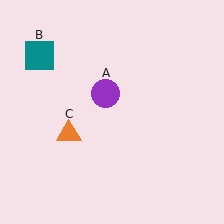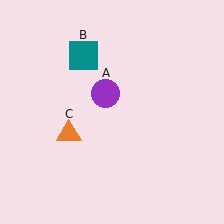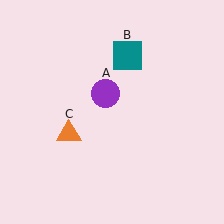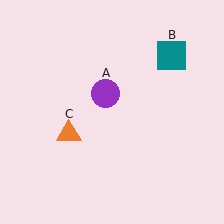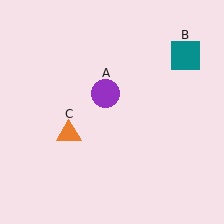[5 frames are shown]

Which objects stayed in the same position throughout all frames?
Purple circle (object A) and orange triangle (object C) remained stationary.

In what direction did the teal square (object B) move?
The teal square (object B) moved right.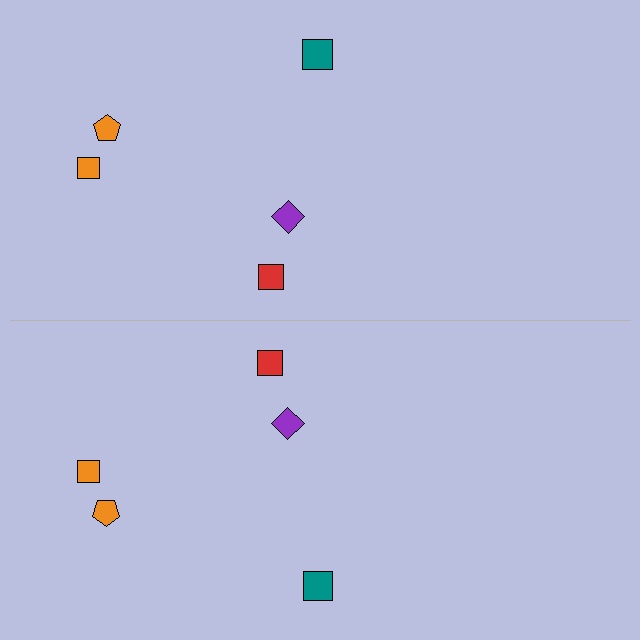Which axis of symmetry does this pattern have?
The pattern has a horizontal axis of symmetry running through the center of the image.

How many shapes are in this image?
There are 10 shapes in this image.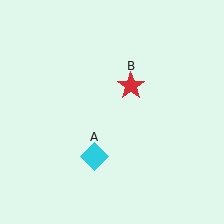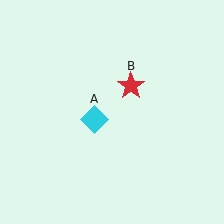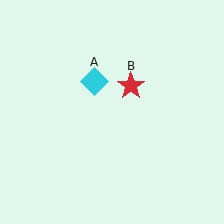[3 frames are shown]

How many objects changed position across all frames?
1 object changed position: cyan diamond (object A).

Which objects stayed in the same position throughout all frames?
Red star (object B) remained stationary.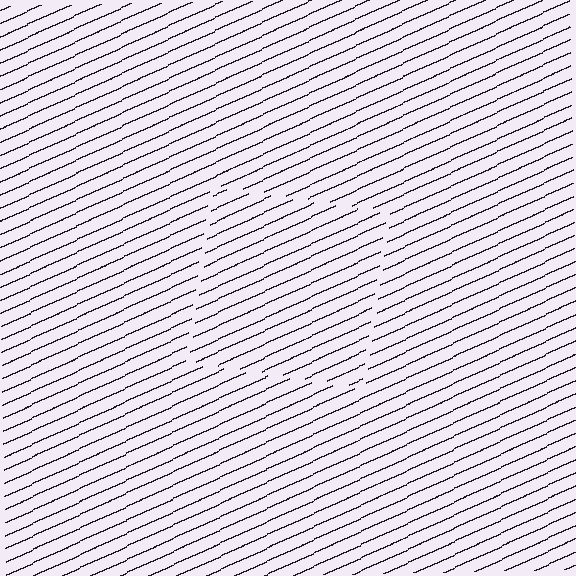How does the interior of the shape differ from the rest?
The interior of the shape contains the same grating, shifted by half a period — the contour is defined by the phase discontinuity where line-ends from the inner and outer gratings abut.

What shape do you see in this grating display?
An illusory square. The interior of the shape contains the same grating, shifted by half a period — the contour is defined by the phase discontinuity where line-ends from the inner and outer gratings abut.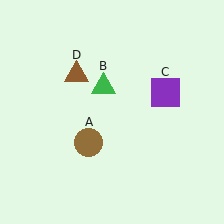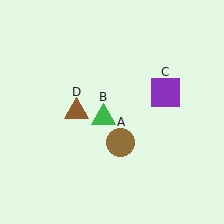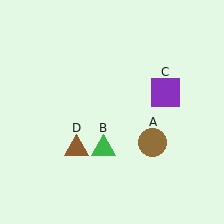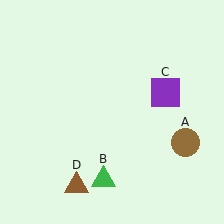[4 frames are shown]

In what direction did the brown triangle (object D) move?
The brown triangle (object D) moved down.